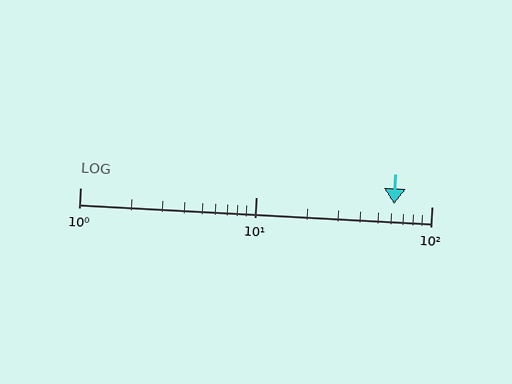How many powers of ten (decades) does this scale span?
The scale spans 2 decades, from 1 to 100.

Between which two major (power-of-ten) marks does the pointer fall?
The pointer is between 10 and 100.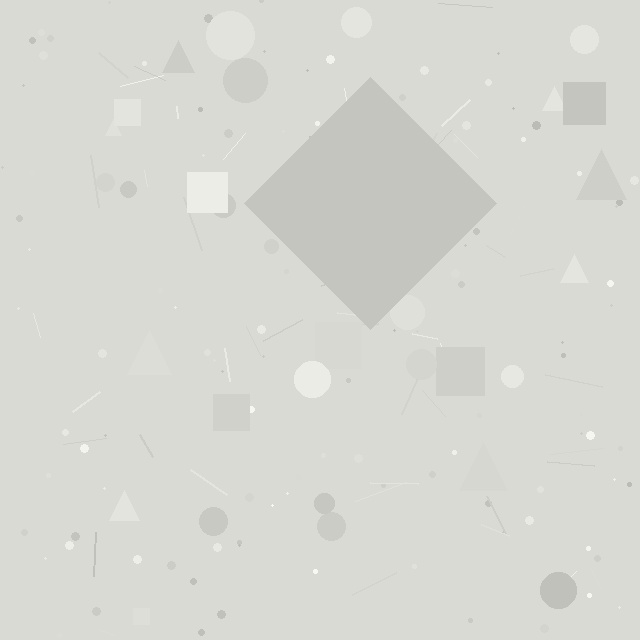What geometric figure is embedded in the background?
A diamond is embedded in the background.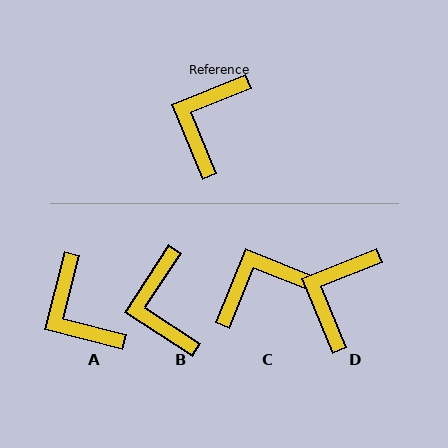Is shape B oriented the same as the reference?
No, it is off by about 35 degrees.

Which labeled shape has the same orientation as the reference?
D.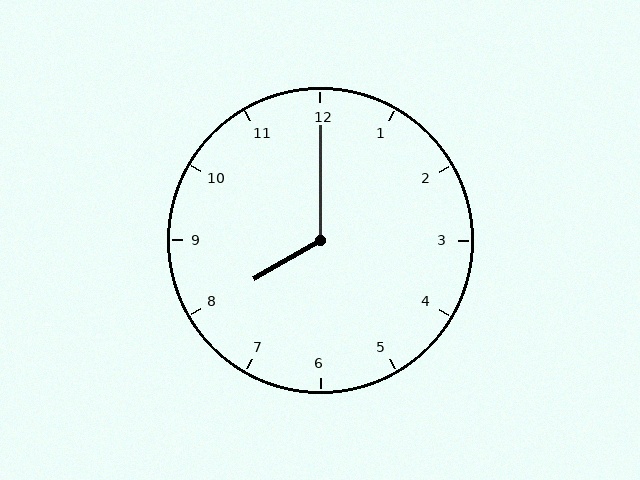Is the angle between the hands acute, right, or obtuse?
It is obtuse.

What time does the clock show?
8:00.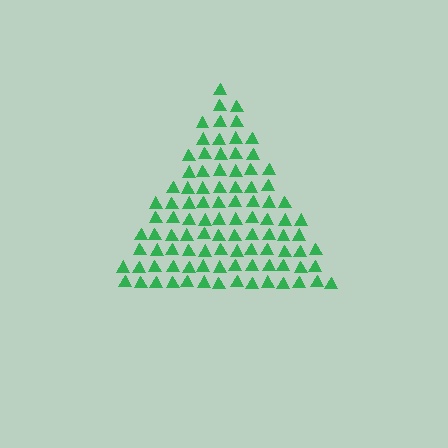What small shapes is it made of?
It is made of small triangles.